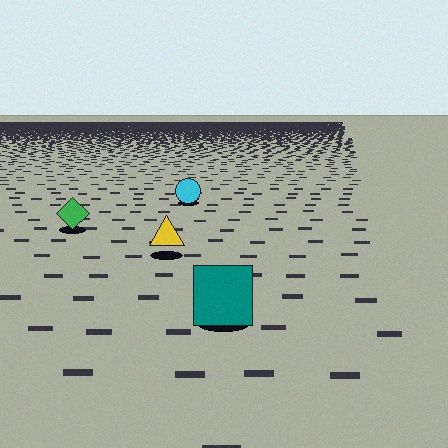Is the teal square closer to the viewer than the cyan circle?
Yes. The teal square is closer — you can tell from the texture gradient: the ground texture is coarser near it.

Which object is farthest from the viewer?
The cyan circle is farthest from the viewer. It appears smaller and the ground texture around it is denser.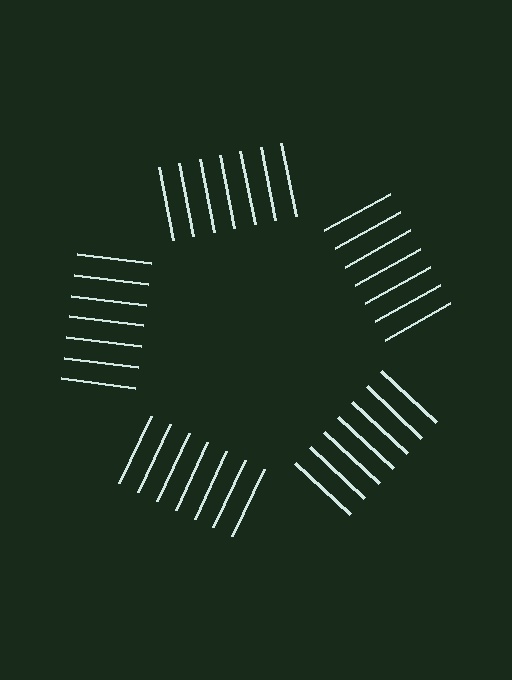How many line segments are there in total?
35 — 7 along each of the 5 edges.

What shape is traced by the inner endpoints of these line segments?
An illusory pentagon — the line segments terminate on its edges but no continuous stroke is drawn.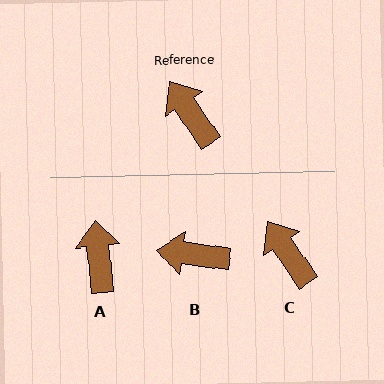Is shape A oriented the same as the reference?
No, it is off by about 28 degrees.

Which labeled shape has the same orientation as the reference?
C.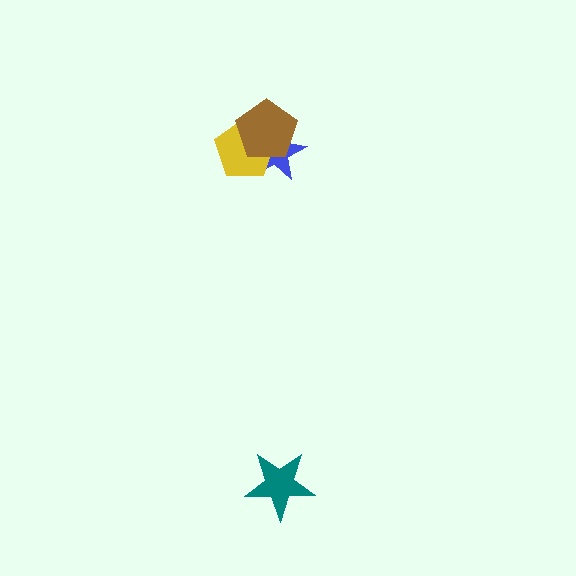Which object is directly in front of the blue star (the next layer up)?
The yellow pentagon is directly in front of the blue star.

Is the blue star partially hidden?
Yes, it is partially covered by another shape.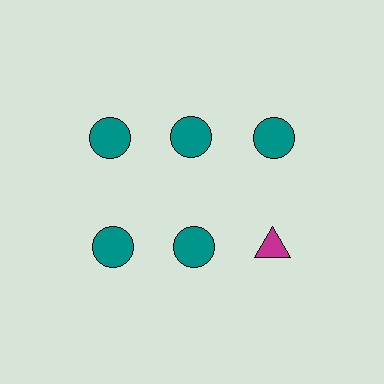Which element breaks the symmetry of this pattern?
The magenta triangle in the second row, center column breaks the symmetry. All other shapes are teal circles.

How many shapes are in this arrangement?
There are 6 shapes arranged in a grid pattern.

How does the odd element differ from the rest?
It differs in both color (magenta instead of teal) and shape (triangle instead of circle).